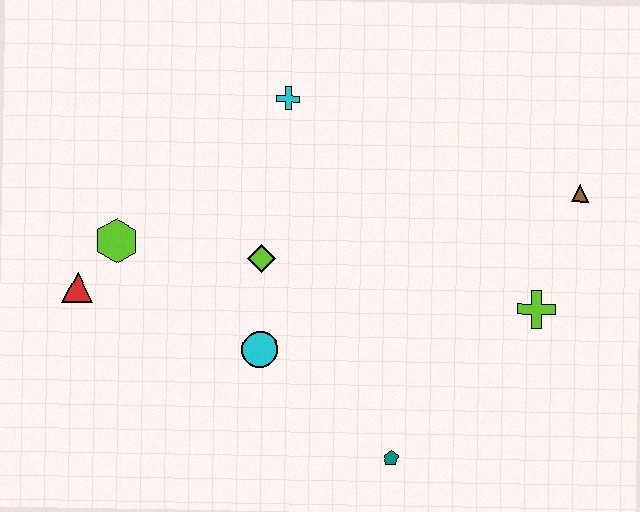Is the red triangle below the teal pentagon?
No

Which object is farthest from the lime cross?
The red triangle is farthest from the lime cross.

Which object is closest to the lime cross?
The brown triangle is closest to the lime cross.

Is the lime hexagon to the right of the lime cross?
No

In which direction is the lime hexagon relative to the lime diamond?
The lime hexagon is to the left of the lime diamond.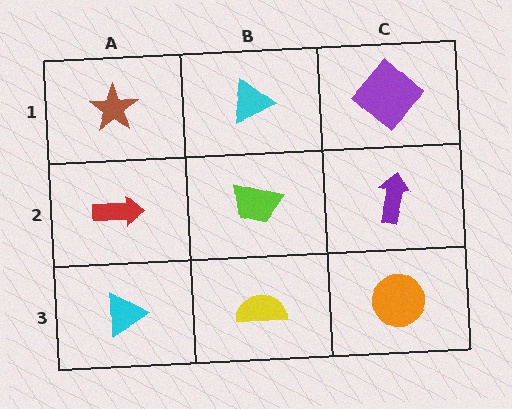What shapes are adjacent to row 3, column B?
A lime trapezoid (row 2, column B), a cyan triangle (row 3, column A), an orange circle (row 3, column C).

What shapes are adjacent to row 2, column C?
A purple diamond (row 1, column C), an orange circle (row 3, column C), a lime trapezoid (row 2, column B).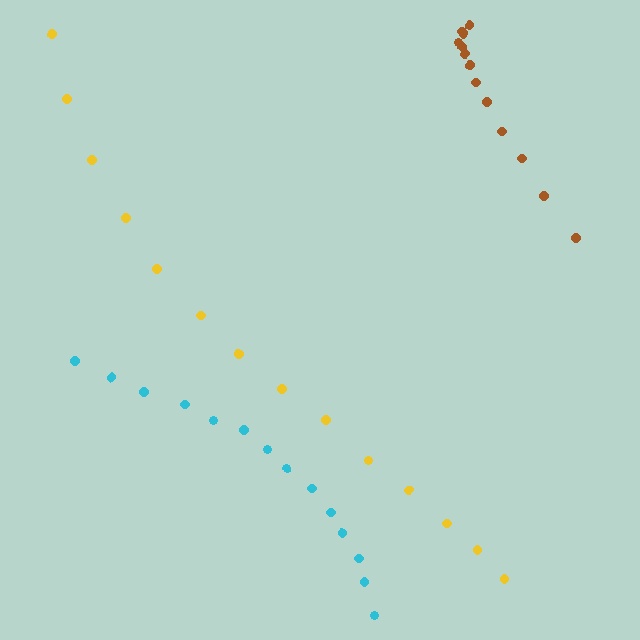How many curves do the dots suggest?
There are 3 distinct paths.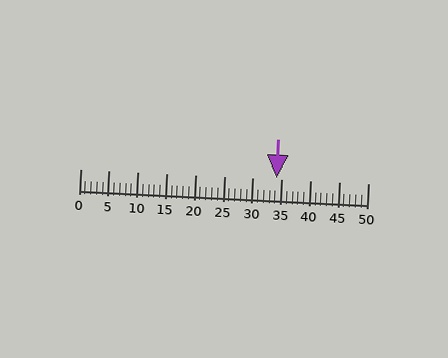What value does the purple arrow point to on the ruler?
The purple arrow points to approximately 34.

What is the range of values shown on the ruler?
The ruler shows values from 0 to 50.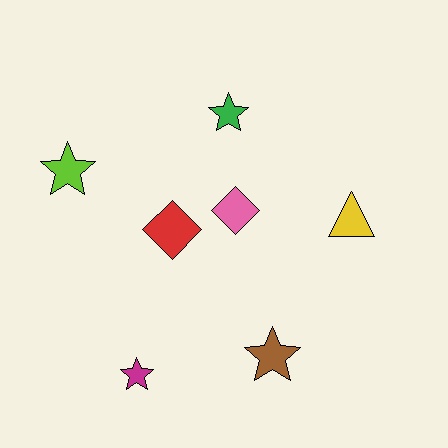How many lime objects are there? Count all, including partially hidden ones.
There is 1 lime object.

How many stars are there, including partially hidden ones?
There are 4 stars.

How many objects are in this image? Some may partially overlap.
There are 7 objects.